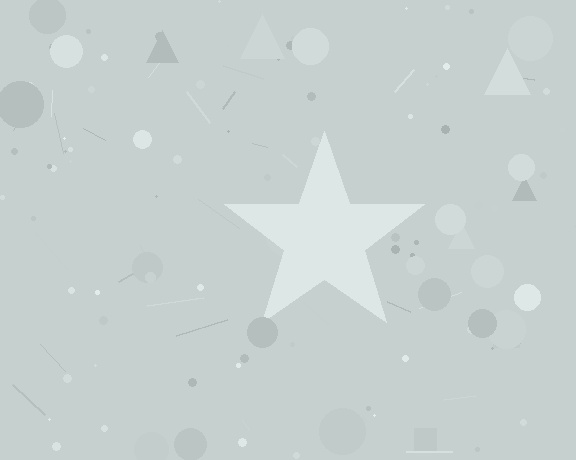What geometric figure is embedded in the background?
A star is embedded in the background.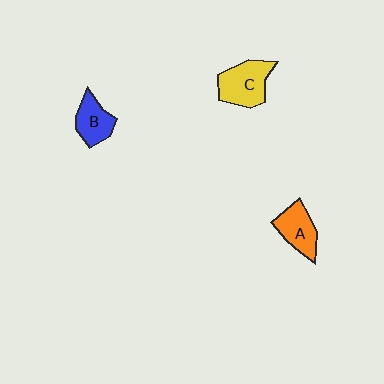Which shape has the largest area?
Shape C (yellow).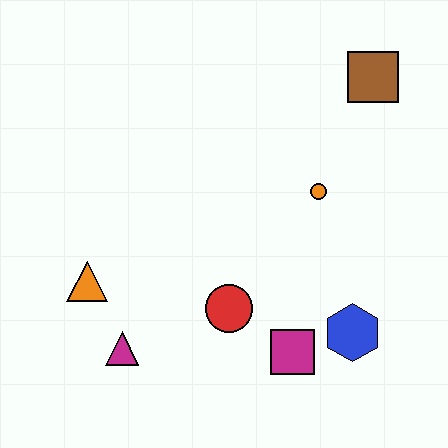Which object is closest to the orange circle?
The brown square is closest to the orange circle.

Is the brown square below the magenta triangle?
No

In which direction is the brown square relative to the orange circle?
The brown square is above the orange circle.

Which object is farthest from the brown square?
The magenta triangle is farthest from the brown square.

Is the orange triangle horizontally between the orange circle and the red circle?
No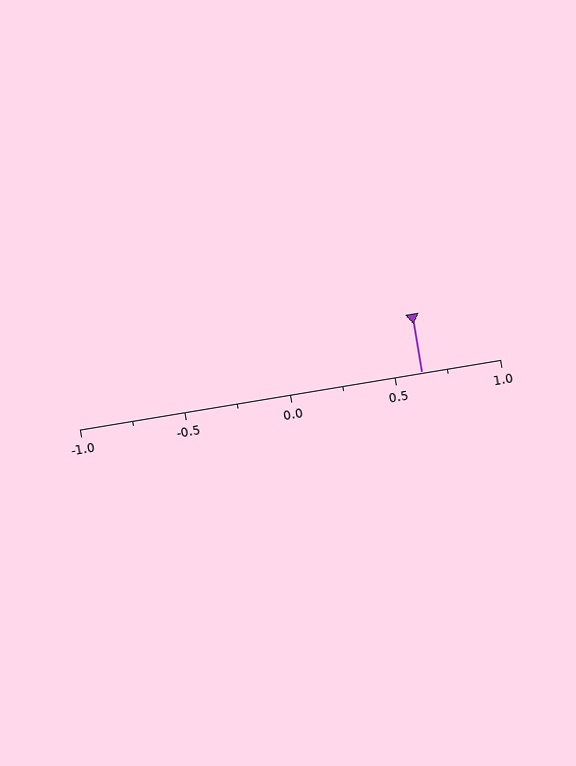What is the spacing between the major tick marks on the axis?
The major ticks are spaced 0.5 apart.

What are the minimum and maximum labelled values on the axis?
The axis runs from -1.0 to 1.0.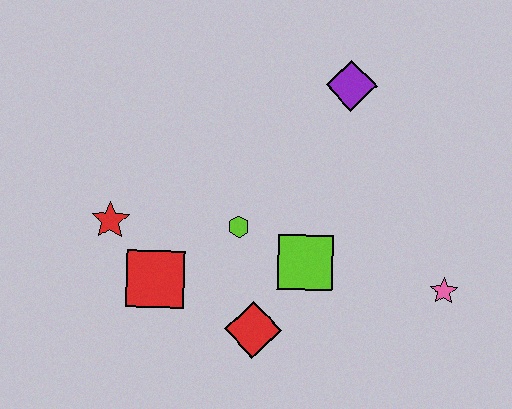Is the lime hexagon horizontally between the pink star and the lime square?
No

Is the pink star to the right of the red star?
Yes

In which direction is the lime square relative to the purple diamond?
The lime square is below the purple diamond.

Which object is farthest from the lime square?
The red star is farthest from the lime square.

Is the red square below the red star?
Yes